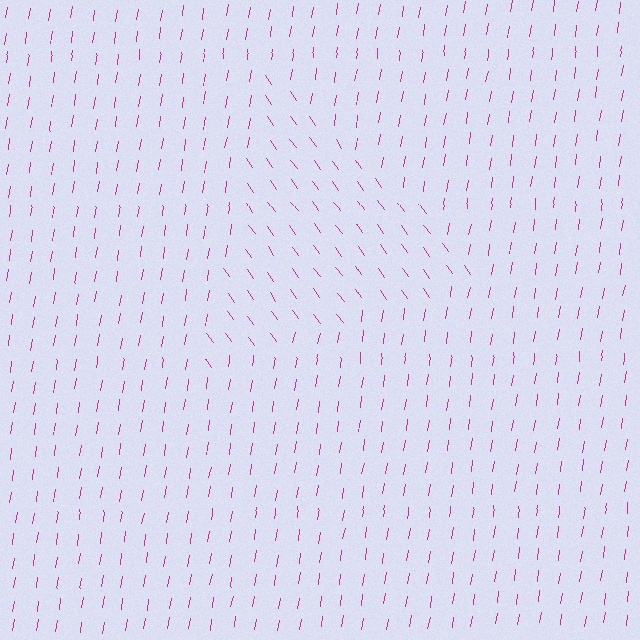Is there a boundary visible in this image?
Yes, there is a texture boundary formed by a change in line orientation.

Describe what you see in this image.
The image is filled with small magenta line segments. A triangle region in the image has lines oriented differently from the surrounding lines, creating a visible texture boundary.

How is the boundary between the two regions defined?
The boundary is defined purely by a change in line orientation (approximately 45 degrees difference). All lines are the same color and thickness.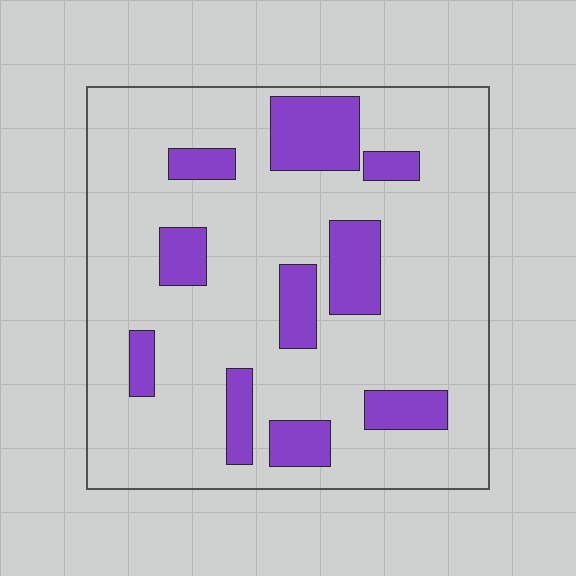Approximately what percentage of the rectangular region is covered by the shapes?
Approximately 20%.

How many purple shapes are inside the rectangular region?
10.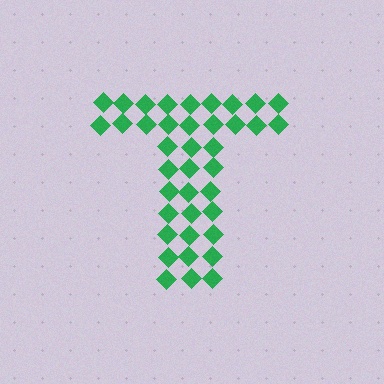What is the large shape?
The large shape is the letter T.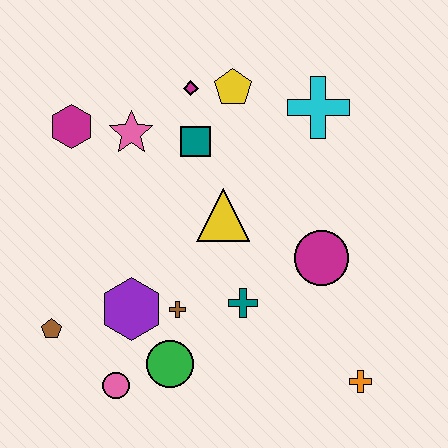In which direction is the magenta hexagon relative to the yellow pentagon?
The magenta hexagon is to the left of the yellow pentagon.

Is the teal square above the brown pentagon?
Yes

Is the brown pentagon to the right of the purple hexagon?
No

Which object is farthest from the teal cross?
The magenta hexagon is farthest from the teal cross.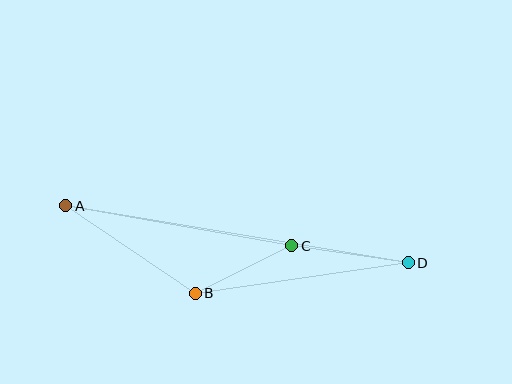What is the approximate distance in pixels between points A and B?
The distance between A and B is approximately 156 pixels.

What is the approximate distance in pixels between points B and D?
The distance between B and D is approximately 215 pixels.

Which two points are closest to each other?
Points B and C are closest to each other.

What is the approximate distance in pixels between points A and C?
The distance between A and C is approximately 230 pixels.